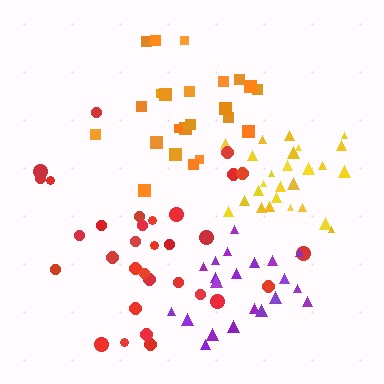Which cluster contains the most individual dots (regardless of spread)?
Red (32).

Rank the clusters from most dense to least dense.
yellow, purple, orange, red.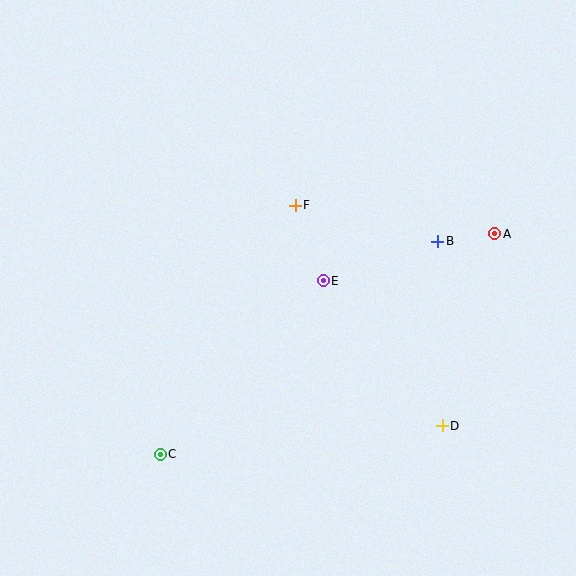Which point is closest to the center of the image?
Point E at (323, 281) is closest to the center.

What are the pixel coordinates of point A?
Point A is at (495, 234).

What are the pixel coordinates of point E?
Point E is at (323, 281).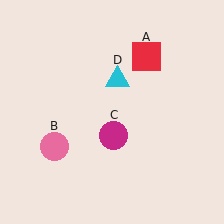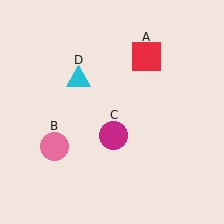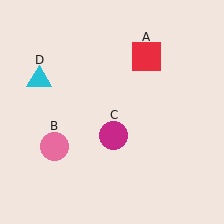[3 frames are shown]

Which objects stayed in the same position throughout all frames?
Red square (object A) and pink circle (object B) and magenta circle (object C) remained stationary.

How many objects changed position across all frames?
1 object changed position: cyan triangle (object D).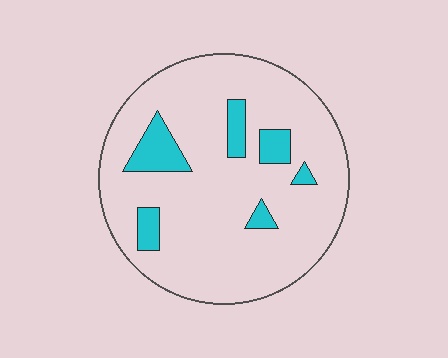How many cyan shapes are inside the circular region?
6.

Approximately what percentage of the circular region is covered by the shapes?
Approximately 15%.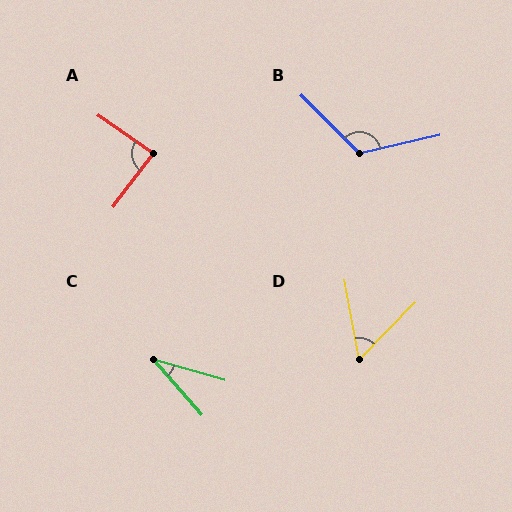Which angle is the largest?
B, at approximately 122 degrees.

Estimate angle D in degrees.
Approximately 55 degrees.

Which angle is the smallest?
C, at approximately 33 degrees.